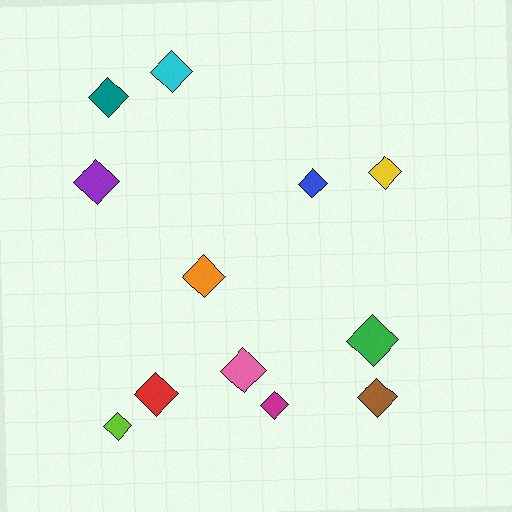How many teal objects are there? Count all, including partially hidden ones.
There is 1 teal object.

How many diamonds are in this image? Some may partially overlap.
There are 12 diamonds.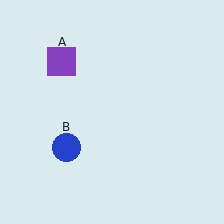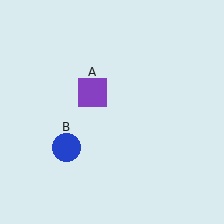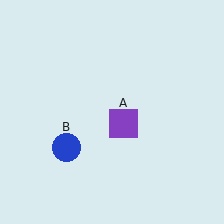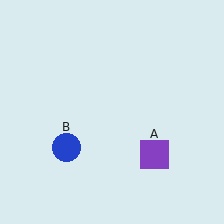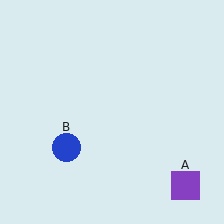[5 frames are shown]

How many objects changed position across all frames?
1 object changed position: purple square (object A).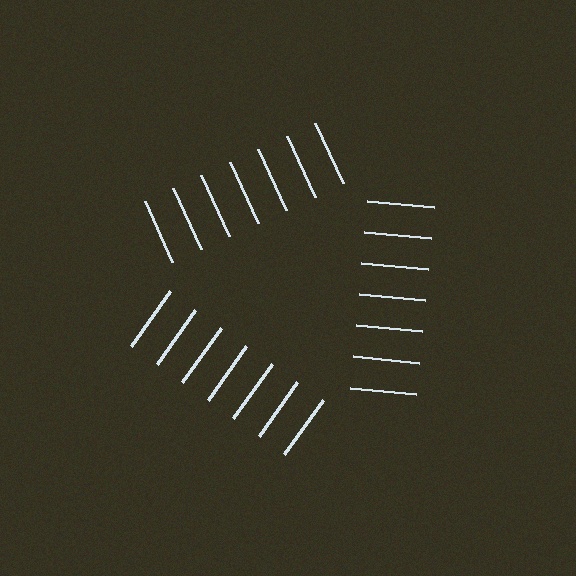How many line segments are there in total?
21 — 7 along each of the 3 edges.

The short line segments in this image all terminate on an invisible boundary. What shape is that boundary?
An illusory triangle — the line segments terminate on its edges but no continuous stroke is drawn.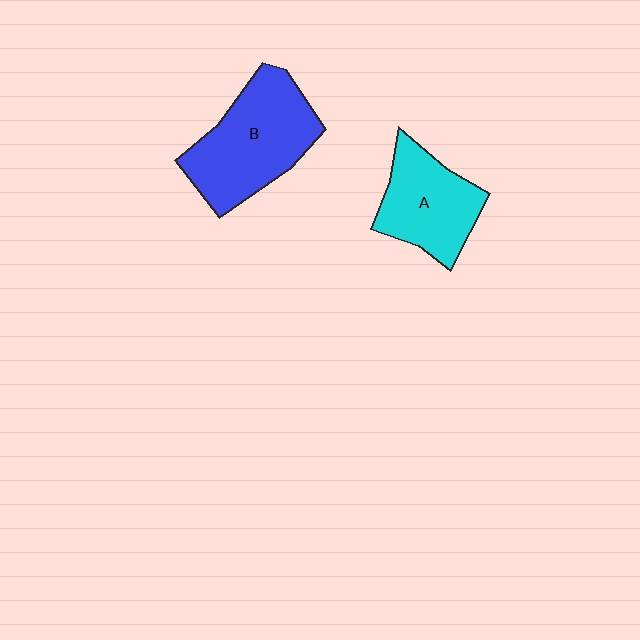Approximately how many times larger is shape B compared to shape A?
Approximately 1.4 times.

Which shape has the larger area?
Shape B (blue).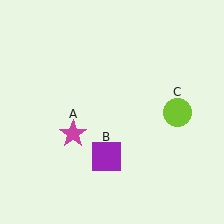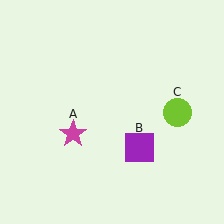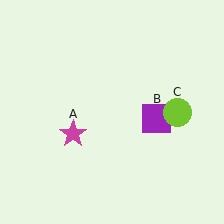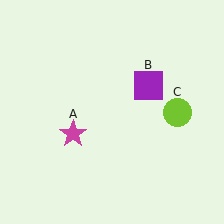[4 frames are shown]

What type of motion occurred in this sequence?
The purple square (object B) rotated counterclockwise around the center of the scene.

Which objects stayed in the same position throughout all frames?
Magenta star (object A) and lime circle (object C) remained stationary.